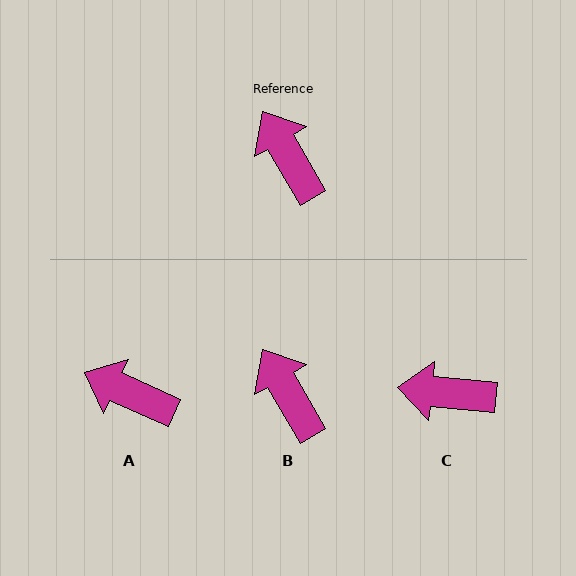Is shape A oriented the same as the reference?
No, it is off by about 35 degrees.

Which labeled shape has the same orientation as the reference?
B.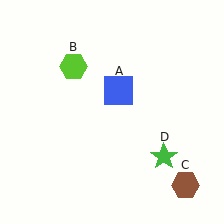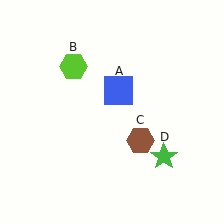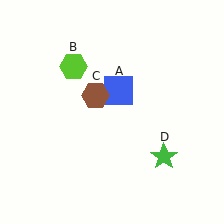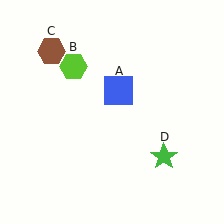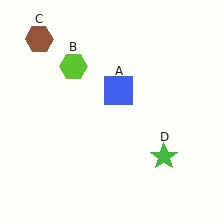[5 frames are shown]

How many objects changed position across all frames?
1 object changed position: brown hexagon (object C).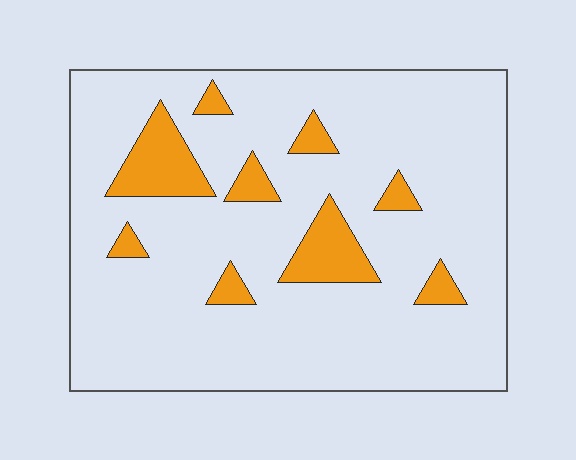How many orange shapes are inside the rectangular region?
9.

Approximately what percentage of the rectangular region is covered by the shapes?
Approximately 15%.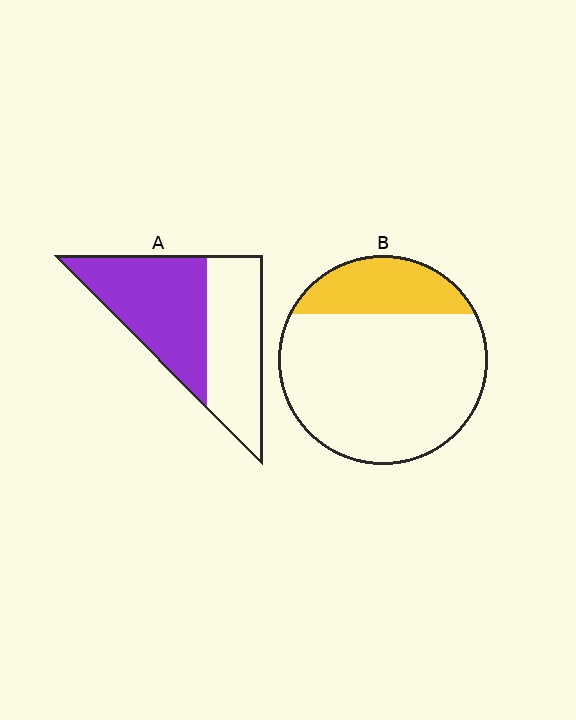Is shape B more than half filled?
No.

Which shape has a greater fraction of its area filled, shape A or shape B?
Shape A.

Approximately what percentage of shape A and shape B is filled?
A is approximately 55% and B is approximately 25%.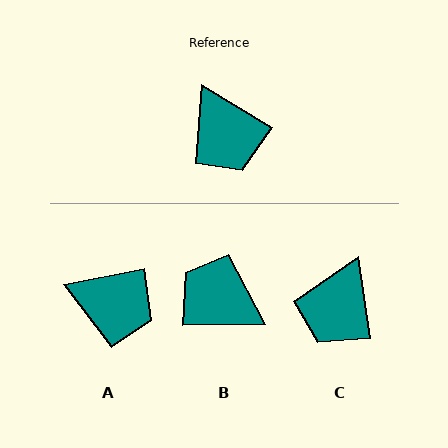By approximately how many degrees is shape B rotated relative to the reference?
Approximately 148 degrees clockwise.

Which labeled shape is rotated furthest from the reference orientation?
B, about 148 degrees away.